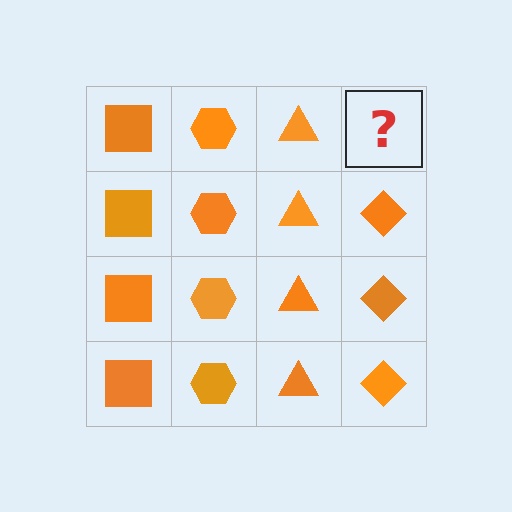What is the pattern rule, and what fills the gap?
The rule is that each column has a consistent shape. The gap should be filled with an orange diamond.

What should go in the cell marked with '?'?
The missing cell should contain an orange diamond.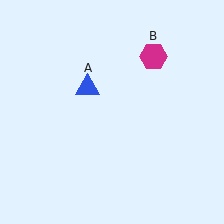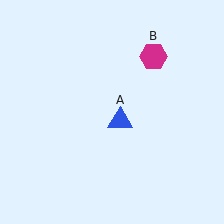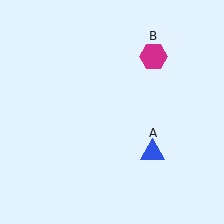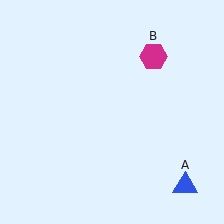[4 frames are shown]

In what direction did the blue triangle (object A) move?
The blue triangle (object A) moved down and to the right.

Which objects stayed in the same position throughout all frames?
Magenta hexagon (object B) remained stationary.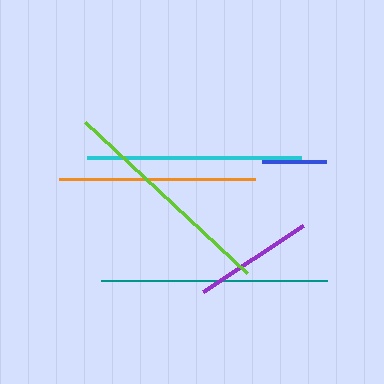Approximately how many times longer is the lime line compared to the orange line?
The lime line is approximately 1.1 times the length of the orange line.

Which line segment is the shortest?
The blue line is the shortest at approximately 64 pixels.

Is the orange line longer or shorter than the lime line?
The lime line is longer than the orange line.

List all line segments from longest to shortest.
From longest to shortest: teal, lime, cyan, orange, purple, blue.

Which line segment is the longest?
The teal line is the longest at approximately 226 pixels.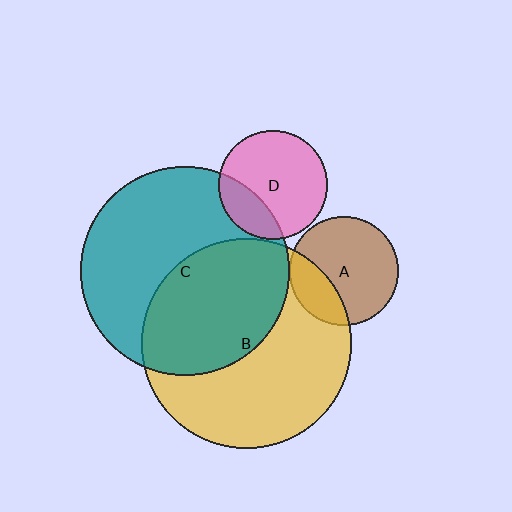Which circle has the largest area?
Circle B (yellow).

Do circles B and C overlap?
Yes.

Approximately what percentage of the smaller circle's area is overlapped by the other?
Approximately 45%.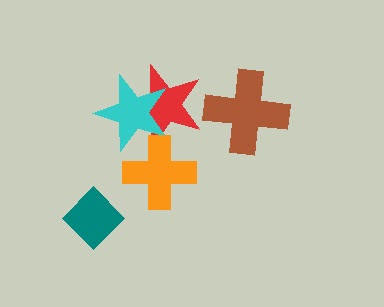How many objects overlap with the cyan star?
2 objects overlap with the cyan star.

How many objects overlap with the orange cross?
2 objects overlap with the orange cross.